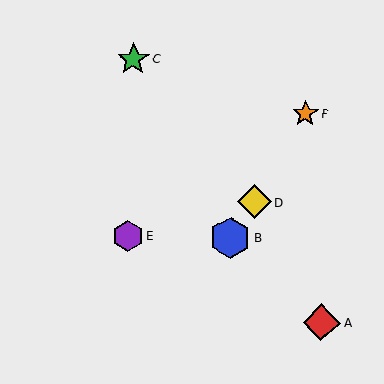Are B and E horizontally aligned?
Yes, both are at y≈238.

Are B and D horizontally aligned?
No, B is at y≈238 and D is at y≈202.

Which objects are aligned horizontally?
Objects B, E are aligned horizontally.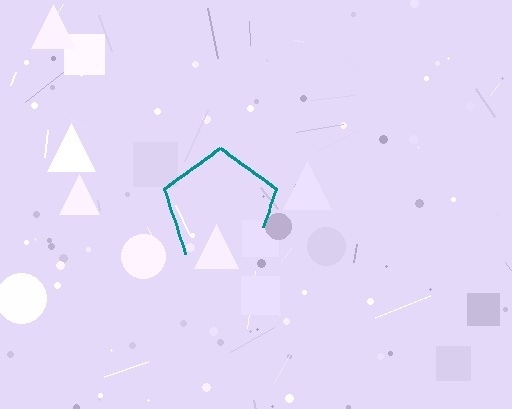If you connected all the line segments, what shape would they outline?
They would outline a pentagon.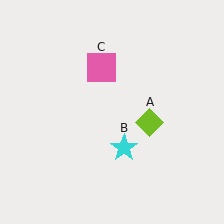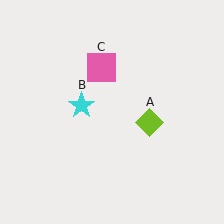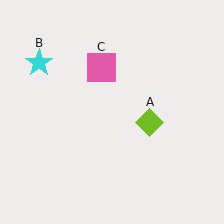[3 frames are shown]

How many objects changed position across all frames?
1 object changed position: cyan star (object B).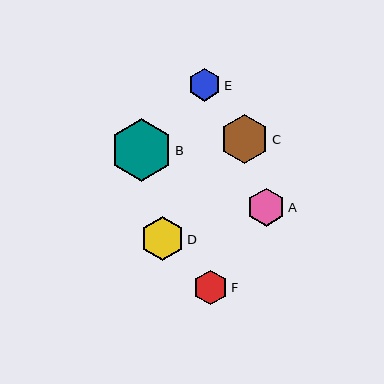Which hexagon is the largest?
Hexagon B is the largest with a size of approximately 63 pixels.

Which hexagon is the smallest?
Hexagon E is the smallest with a size of approximately 32 pixels.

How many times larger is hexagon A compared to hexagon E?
Hexagon A is approximately 1.2 times the size of hexagon E.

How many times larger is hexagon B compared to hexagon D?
Hexagon B is approximately 1.4 times the size of hexagon D.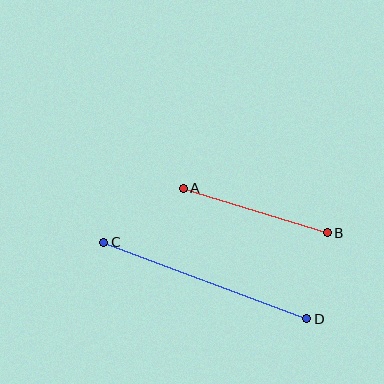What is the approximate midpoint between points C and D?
The midpoint is at approximately (205, 281) pixels.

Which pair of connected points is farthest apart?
Points C and D are farthest apart.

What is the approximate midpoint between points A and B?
The midpoint is at approximately (255, 210) pixels.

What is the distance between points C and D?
The distance is approximately 217 pixels.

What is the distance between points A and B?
The distance is approximately 151 pixels.